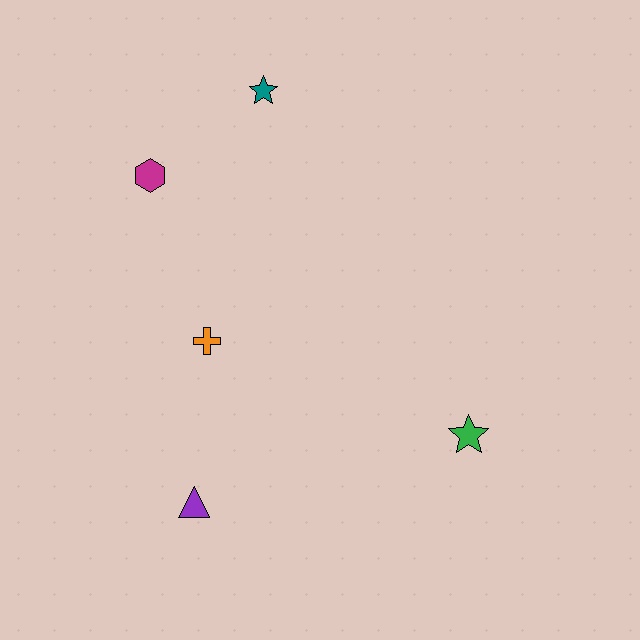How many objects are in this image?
There are 5 objects.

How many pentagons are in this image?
There are no pentagons.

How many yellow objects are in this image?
There are no yellow objects.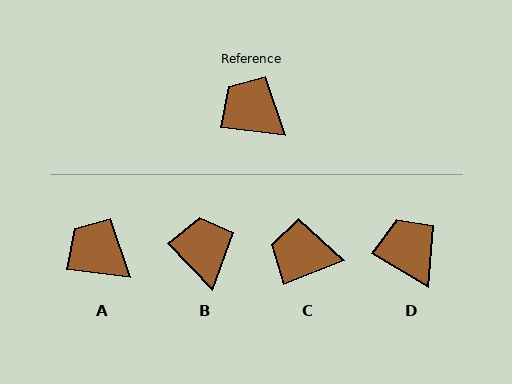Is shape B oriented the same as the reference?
No, it is off by about 39 degrees.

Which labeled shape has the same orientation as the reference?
A.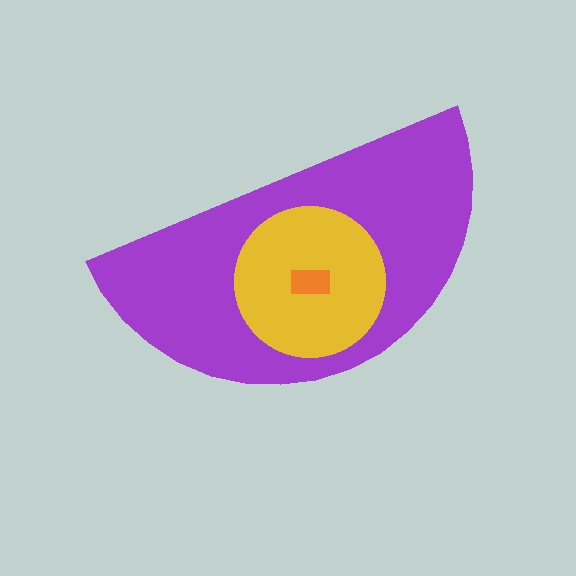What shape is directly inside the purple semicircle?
The yellow circle.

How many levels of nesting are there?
3.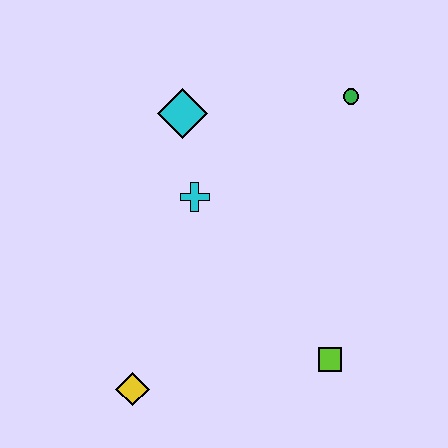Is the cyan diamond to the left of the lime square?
Yes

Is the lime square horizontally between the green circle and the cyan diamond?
Yes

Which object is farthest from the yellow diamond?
The green circle is farthest from the yellow diamond.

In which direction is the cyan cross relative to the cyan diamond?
The cyan cross is below the cyan diamond.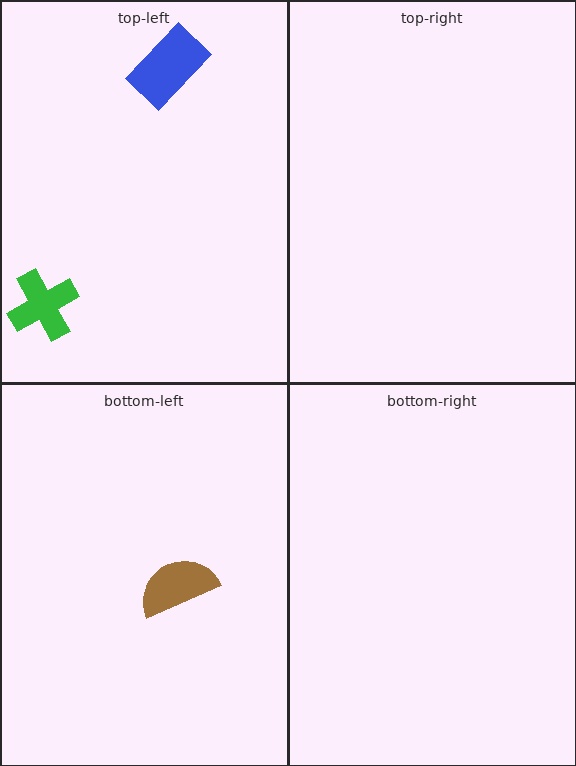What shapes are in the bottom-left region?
The brown semicircle.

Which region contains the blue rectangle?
The top-left region.